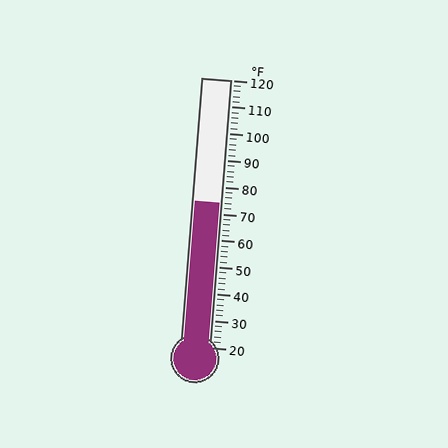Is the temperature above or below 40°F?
The temperature is above 40°F.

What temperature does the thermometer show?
The thermometer shows approximately 74°F.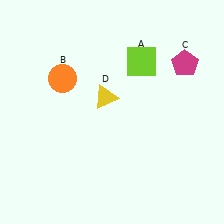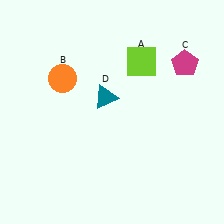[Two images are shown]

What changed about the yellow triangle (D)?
In Image 1, D is yellow. In Image 2, it changed to teal.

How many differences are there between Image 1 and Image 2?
There is 1 difference between the two images.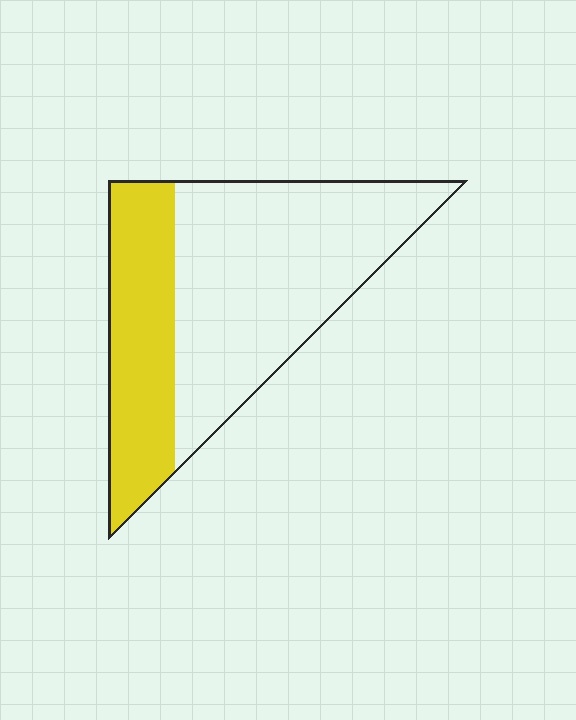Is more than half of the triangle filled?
No.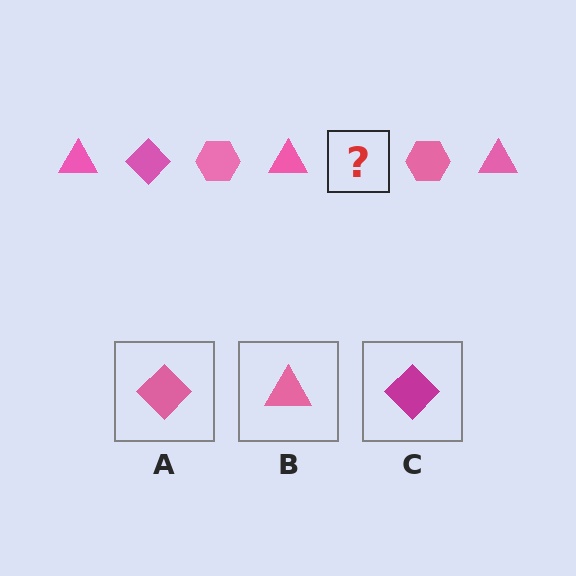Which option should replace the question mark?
Option A.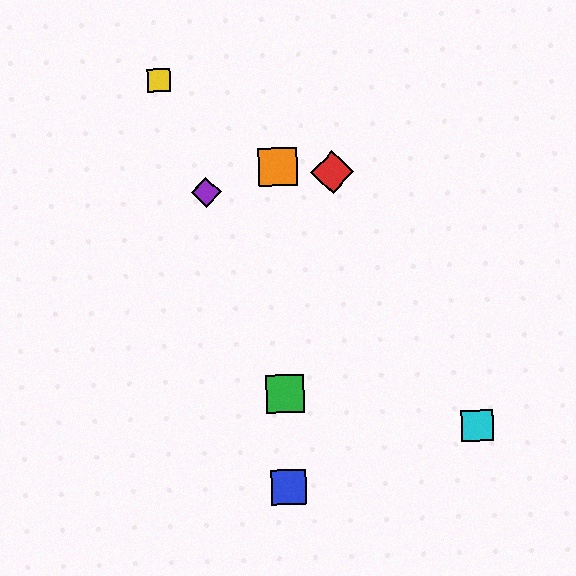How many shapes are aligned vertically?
3 shapes (the blue square, the green square, the orange square) are aligned vertically.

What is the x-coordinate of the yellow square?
The yellow square is at x≈159.